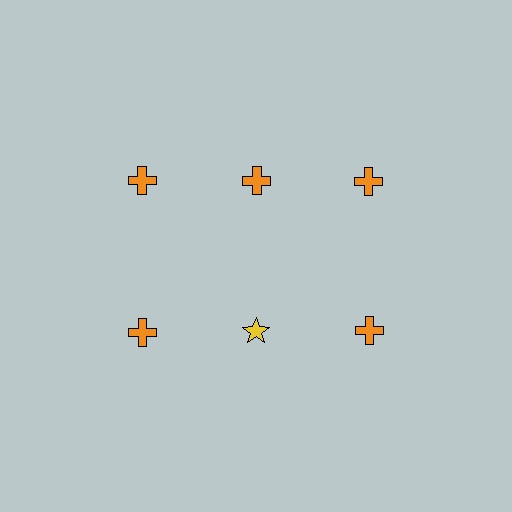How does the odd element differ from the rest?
It differs in both color (yellow instead of orange) and shape (star instead of cross).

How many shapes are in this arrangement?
There are 6 shapes arranged in a grid pattern.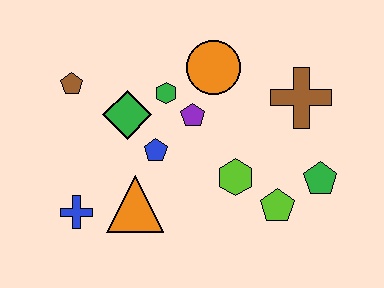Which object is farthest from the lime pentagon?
The brown pentagon is farthest from the lime pentagon.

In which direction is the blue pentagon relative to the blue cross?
The blue pentagon is to the right of the blue cross.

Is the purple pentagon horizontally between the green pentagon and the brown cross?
No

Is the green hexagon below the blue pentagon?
No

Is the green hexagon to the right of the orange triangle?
Yes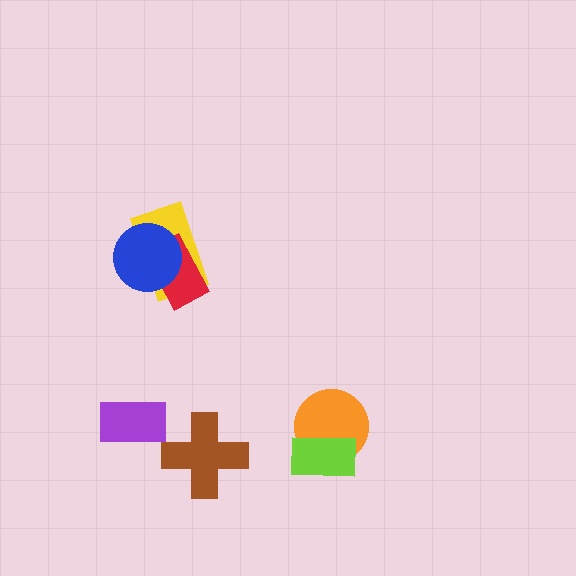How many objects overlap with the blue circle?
2 objects overlap with the blue circle.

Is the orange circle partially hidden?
Yes, it is partially covered by another shape.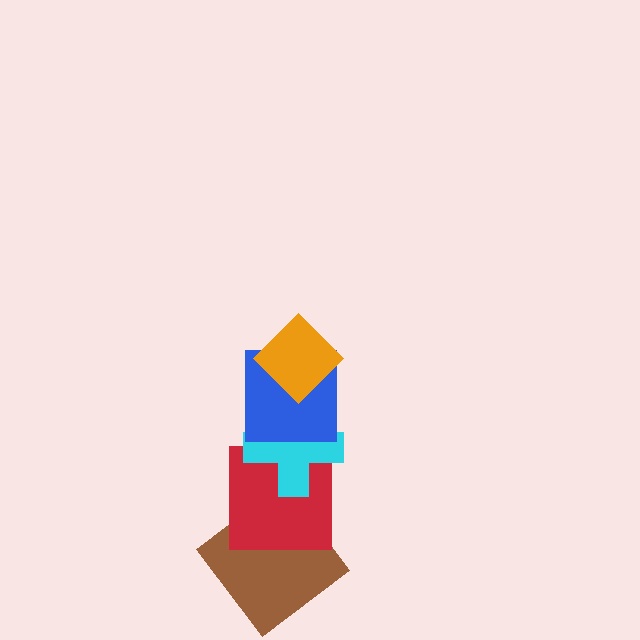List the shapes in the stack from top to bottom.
From top to bottom: the orange diamond, the blue square, the cyan cross, the red square, the brown diamond.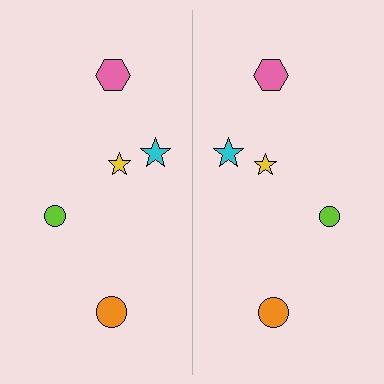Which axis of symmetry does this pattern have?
The pattern has a vertical axis of symmetry running through the center of the image.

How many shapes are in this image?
There are 10 shapes in this image.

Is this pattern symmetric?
Yes, this pattern has bilateral (reflection) symmetry.